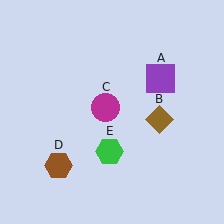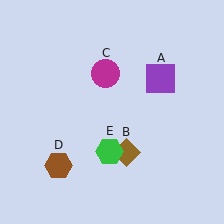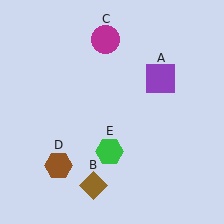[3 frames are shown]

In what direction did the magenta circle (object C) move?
The magenta circle (object C) moved up.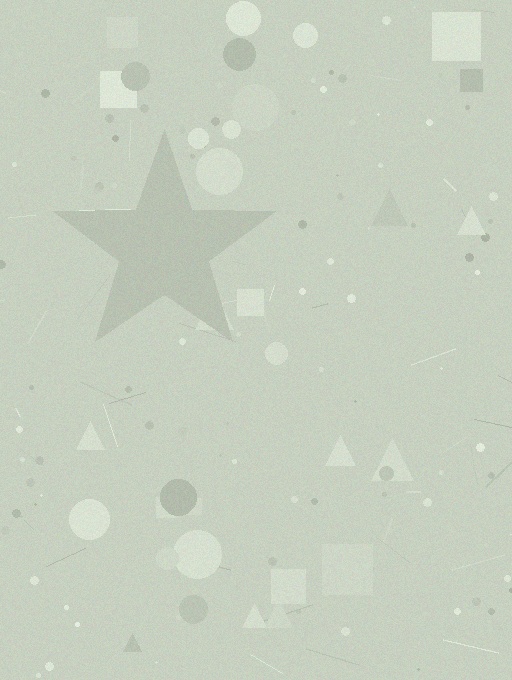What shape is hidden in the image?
A star is hidden in the image.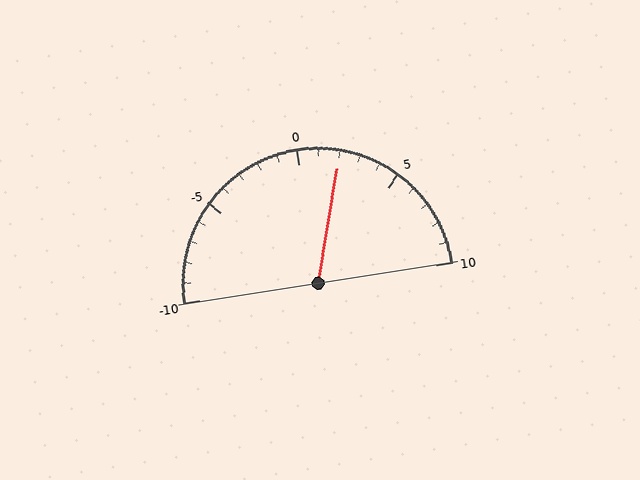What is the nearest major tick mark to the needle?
The nearest major tick mark is 0.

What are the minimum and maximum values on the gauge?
The gauge ranges from -10 to 10.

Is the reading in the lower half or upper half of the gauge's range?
The reading is in the upper half of the range (-10 to 10).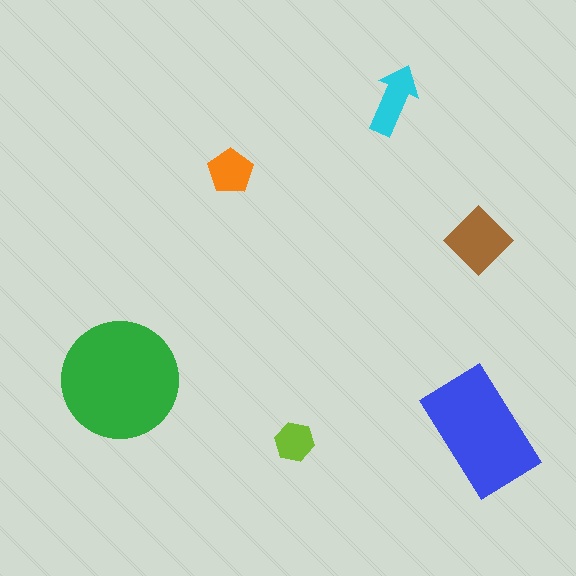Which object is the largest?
The green circle.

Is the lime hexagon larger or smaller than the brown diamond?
Smaller.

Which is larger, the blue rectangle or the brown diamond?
The blue rectangle.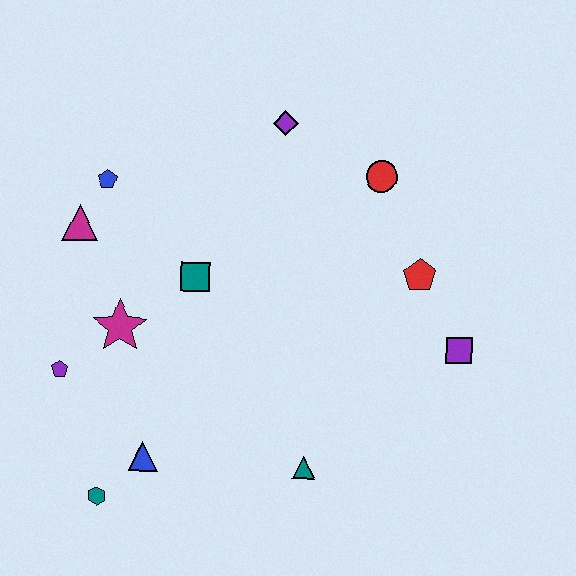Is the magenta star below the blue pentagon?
Yes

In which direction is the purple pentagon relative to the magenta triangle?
The purple pentagon is below the magenta triangle.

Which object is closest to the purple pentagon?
The magenta star is closest to the purple pentagon.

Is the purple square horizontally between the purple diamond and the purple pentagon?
No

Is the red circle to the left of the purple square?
Yes